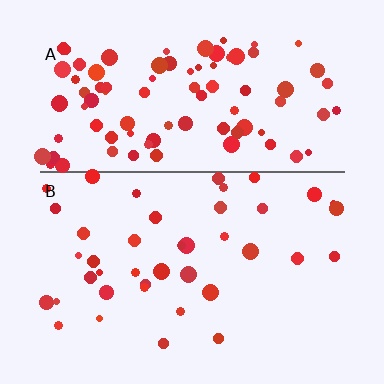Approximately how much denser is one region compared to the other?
Approximately 2.2× — region A over region B.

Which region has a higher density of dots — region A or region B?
A (the top).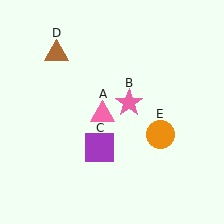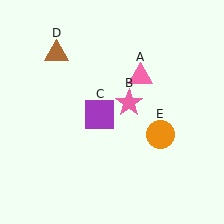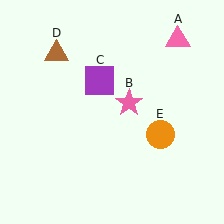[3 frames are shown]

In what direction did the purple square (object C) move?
The purple square (object C) moved up.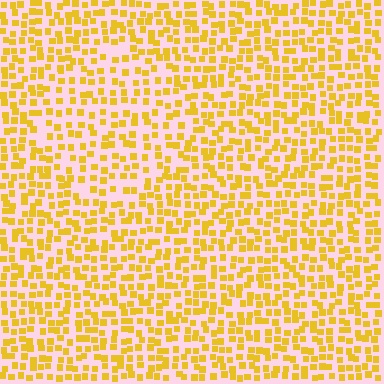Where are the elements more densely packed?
The elements are more densely packed outside the circle boundary.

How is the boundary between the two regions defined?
The boundary is defined by a change in element density (approximately 1.4x ratio). All elements are the same color, size, and shape.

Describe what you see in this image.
The image contains small yellow elements arranged at two different densities. A circle-shaped region is visible where the elements are less densely packed than the surrounding area.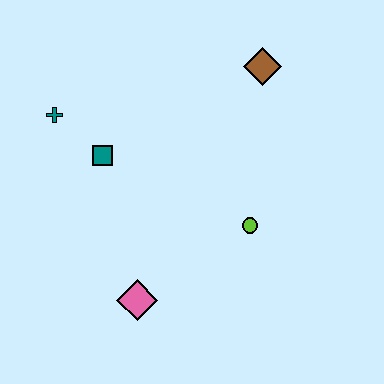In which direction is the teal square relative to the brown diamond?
The teal square is to the left of the brown diamond.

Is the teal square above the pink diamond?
Yes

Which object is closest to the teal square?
The teal cross is closest to the teal square.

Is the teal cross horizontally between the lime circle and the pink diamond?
No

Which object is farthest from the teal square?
The brown diamond is farthest from the teal square.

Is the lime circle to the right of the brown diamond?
No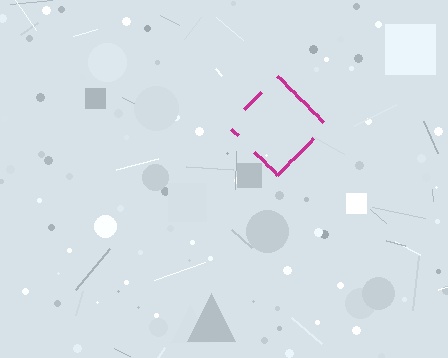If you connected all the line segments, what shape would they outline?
They would outline a diamond.